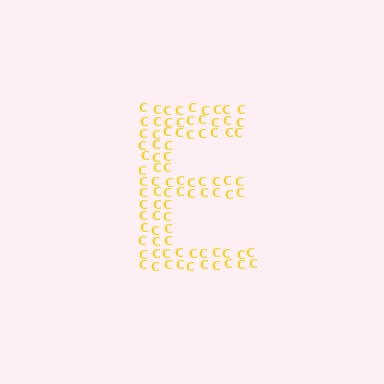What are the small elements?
The small elements are letter C's.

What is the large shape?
The large shape is the letter E.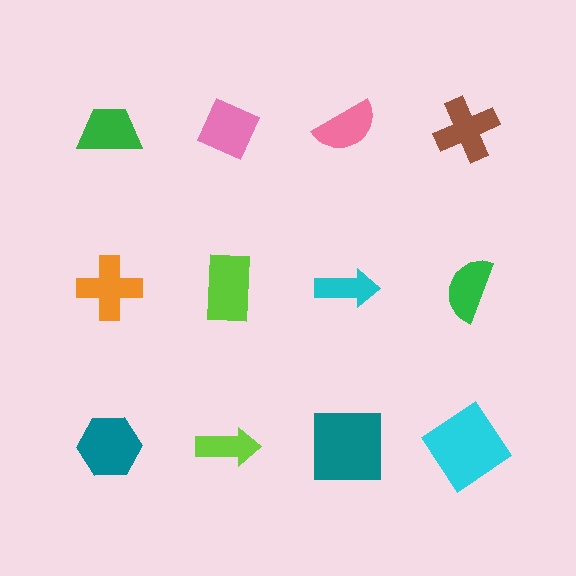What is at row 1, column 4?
A brown cross.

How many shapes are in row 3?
4 shapes.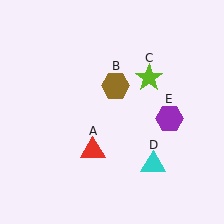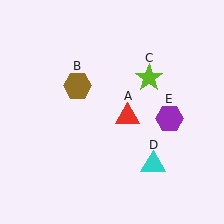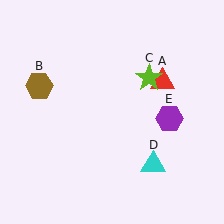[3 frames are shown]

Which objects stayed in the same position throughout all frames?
Lime star (object C) and cyan triangle (object D) and purple hexagon (object E) remained stationary.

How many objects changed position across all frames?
2 objects changed position: red triangle (object A), brown hexagon (object B).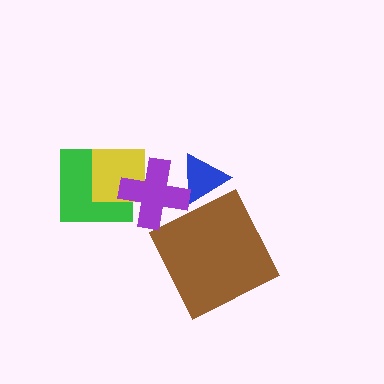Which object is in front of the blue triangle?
The purple cross is in front of the blue triangle.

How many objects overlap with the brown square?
0 objects overlap with the brown square.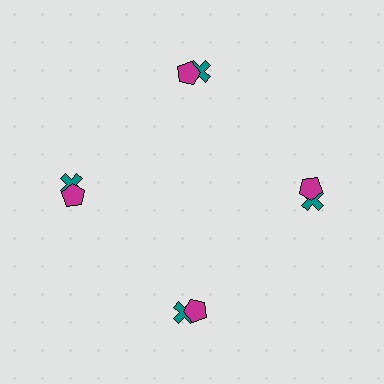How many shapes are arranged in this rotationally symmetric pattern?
There are 8 shapes, arranged in 4 groups of 2.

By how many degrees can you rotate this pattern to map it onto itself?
The pattern maps onto itself every 90 degrees of rotation.